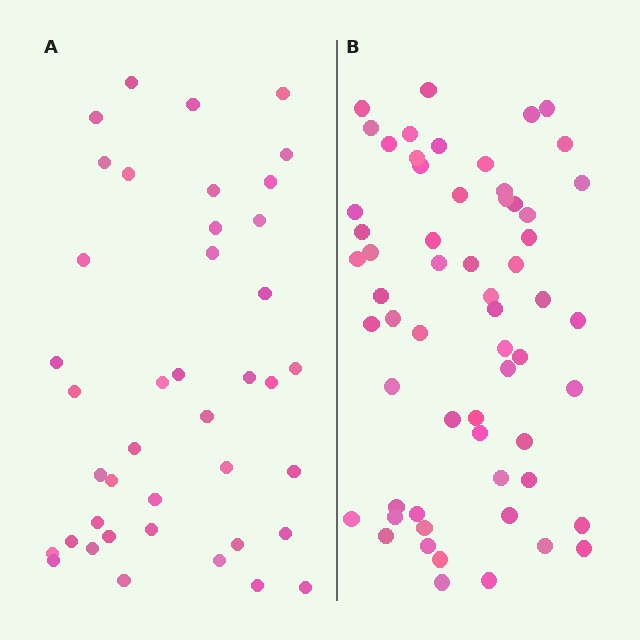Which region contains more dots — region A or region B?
Region B (the right region) has more dots.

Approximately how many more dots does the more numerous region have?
Region B has approximately 20 more dots than region A.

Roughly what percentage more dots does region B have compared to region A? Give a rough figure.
About 45% more.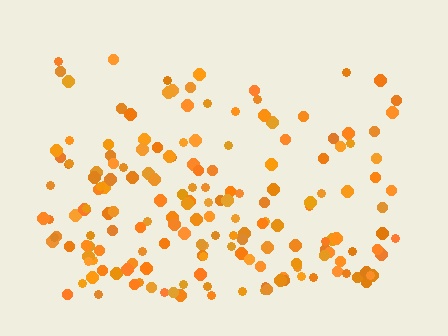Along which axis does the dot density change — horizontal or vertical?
Vertical.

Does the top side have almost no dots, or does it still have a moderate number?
Still a moderate number, just noticeably fewer than the bottom.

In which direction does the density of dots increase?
From top to bottom, with the bottom side densest.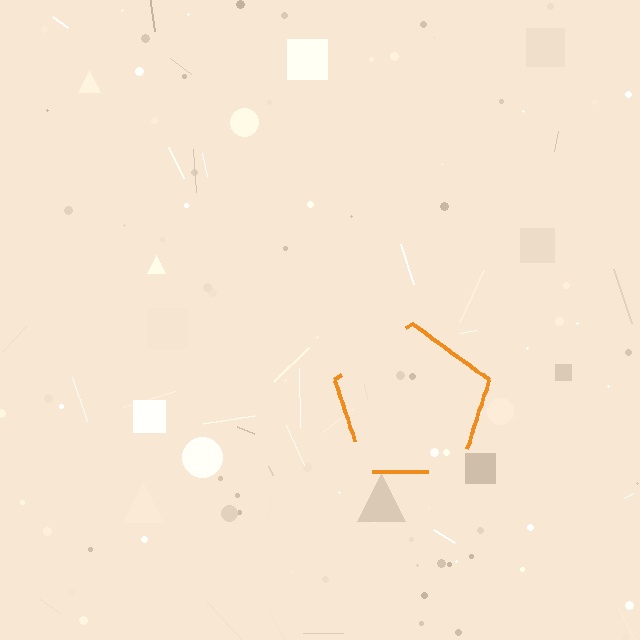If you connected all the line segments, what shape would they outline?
They would outline a pentagon.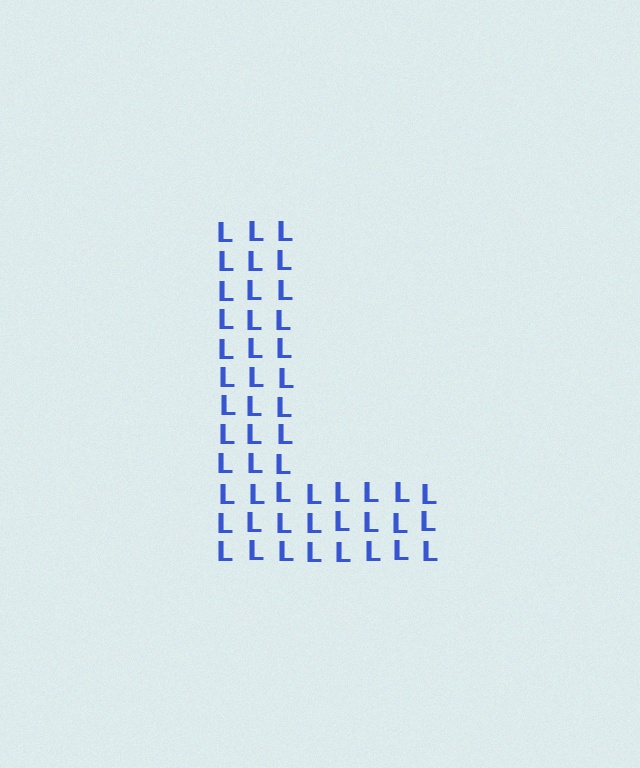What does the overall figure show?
The overall figure shows the letter L.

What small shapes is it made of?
It is made of small letter L's.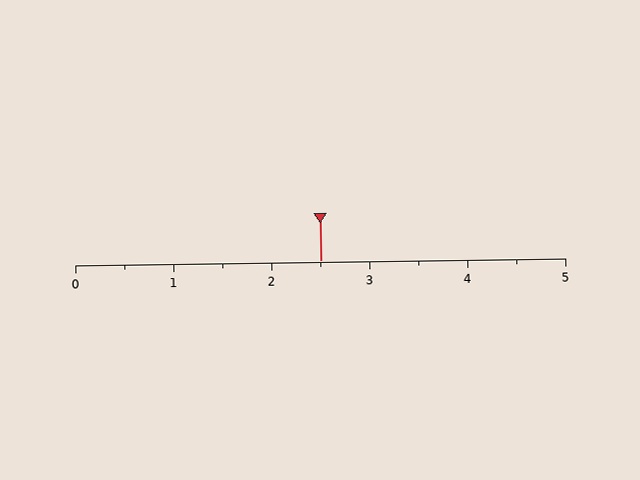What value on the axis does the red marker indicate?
The marker indicates approximately 2.5.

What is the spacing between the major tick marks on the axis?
The major ticks are spaced 1 apart.